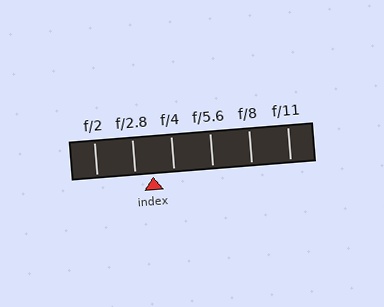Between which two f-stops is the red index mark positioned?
The index mark is between f/2.8 and f/4.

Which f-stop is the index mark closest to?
The index mark is closest to f/2.8.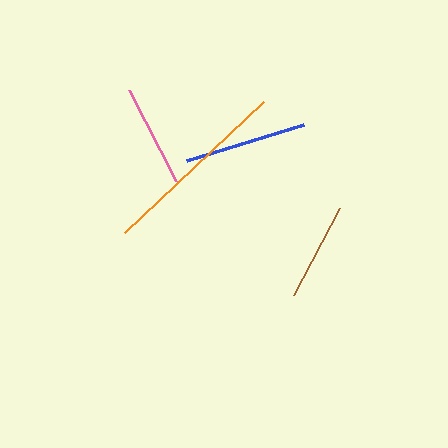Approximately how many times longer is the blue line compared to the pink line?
The blue line is approximately 1.2 times the length of the pink line.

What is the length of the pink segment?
The pink segment is approximately 102 pixels long.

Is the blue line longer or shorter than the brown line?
The blue line is longer than the brown line.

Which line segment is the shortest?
The brown line is the shortest at approximately 98 pixels.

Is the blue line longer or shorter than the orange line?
The orange line is longer than the blue line.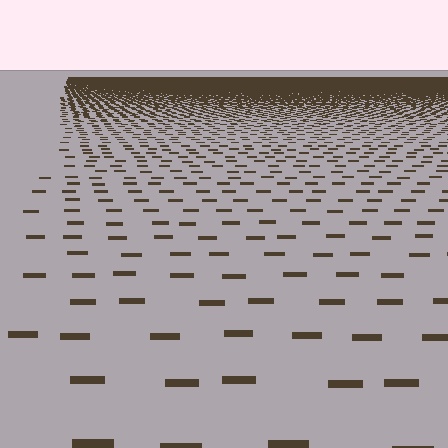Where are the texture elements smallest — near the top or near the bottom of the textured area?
Near the top.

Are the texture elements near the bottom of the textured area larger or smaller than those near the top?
Larger. Near the bottom, elements are closer to the viewer and appear at a bigger on-screen size.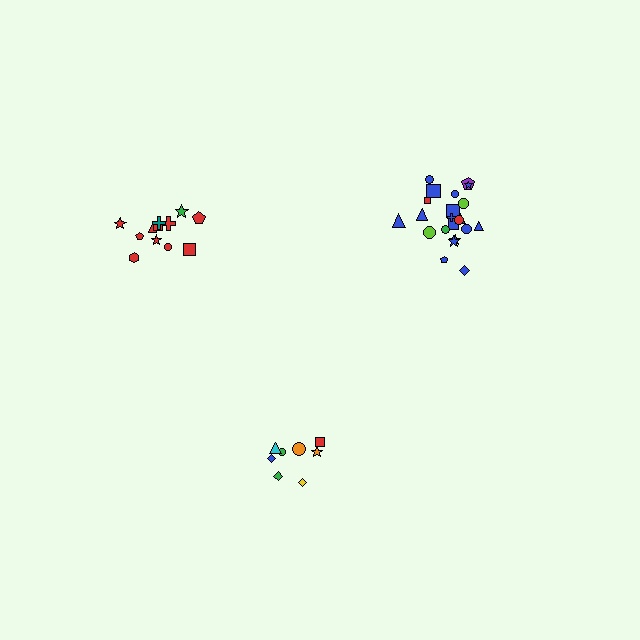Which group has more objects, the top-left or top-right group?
The top-right group.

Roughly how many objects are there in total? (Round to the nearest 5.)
Roughly 40 objects in total.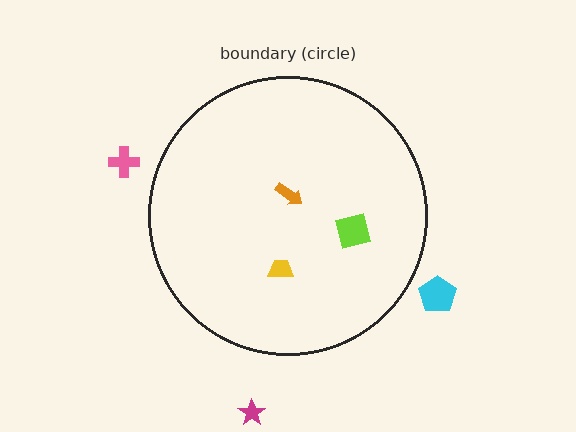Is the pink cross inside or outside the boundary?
Outside.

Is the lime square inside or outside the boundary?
Inside.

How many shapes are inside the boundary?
3 inside, 3 outside.